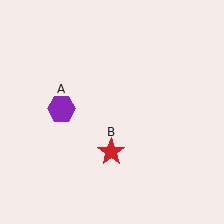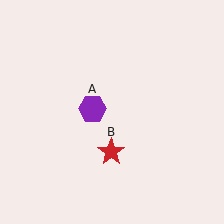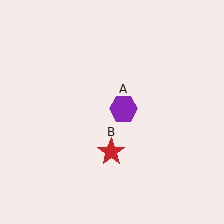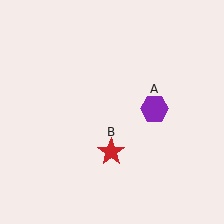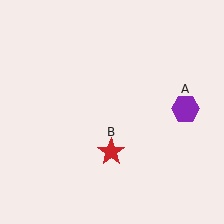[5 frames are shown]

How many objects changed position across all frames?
1 object changed position: purple hexagon (object A).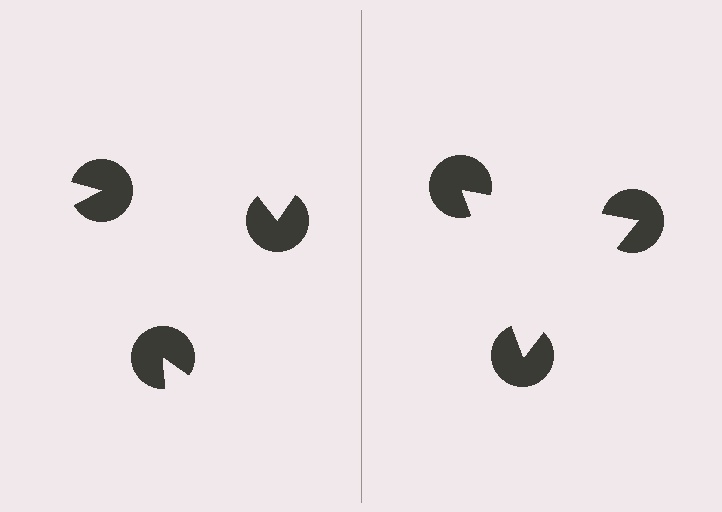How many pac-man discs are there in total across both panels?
6 — 3 on each side.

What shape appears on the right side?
An illusory triangle.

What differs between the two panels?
The pac-man discs are positioned identically on both sides; only the wedge orientations differ. On the right they align to a triangle; on the left they are misaligned.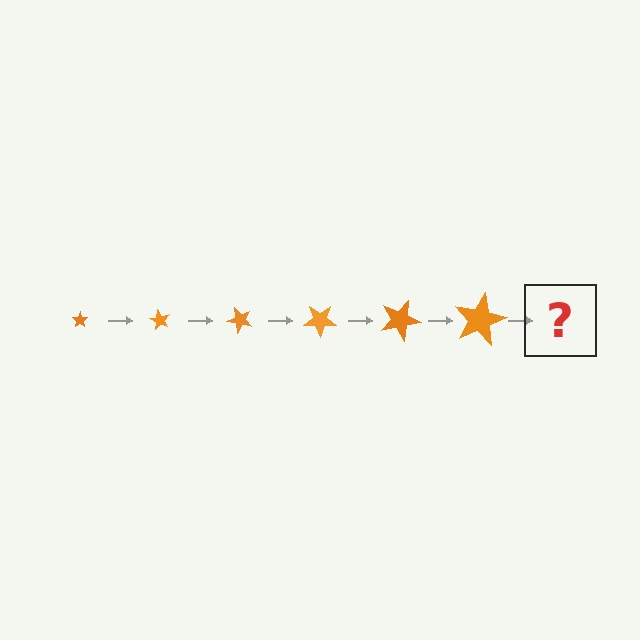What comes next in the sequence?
The next element should be a star, larger than the previous one and rotated 360 degrees from the start.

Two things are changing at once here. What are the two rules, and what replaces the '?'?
The two rules are that the star grows larger each step and it rotates 60 degrees each step. The '?' should be a star, larger than the previous one and rotated 360 degrees from the start.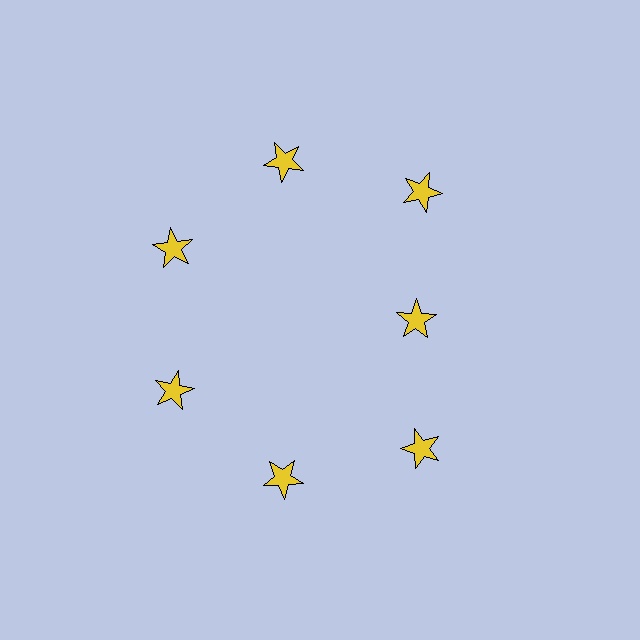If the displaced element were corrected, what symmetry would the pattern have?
It would have 7-fold rotational symmetry — the pattern would map onto itself every 51 degrees.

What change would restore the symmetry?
The symmetry would be restored by moving it outward, back onto the ring so that all 7 stars sit at equal angles and equal distance from the center.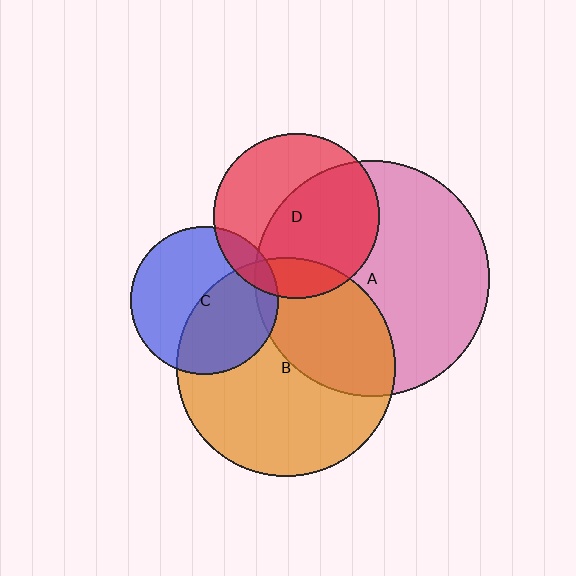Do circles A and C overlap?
Yes.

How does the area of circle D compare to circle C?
Approximately 1.3 times.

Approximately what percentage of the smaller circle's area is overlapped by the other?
Approximately 10%.